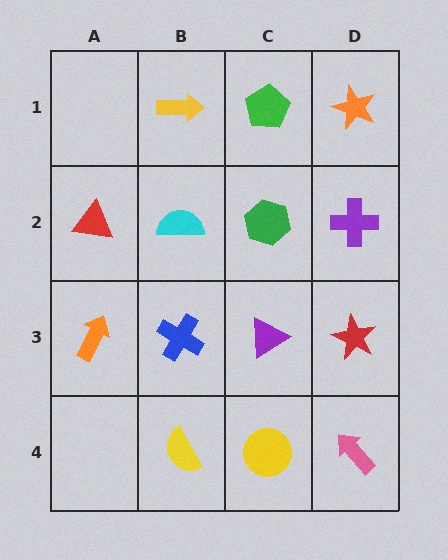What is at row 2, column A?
A red triangle.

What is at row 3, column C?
A purple triangle.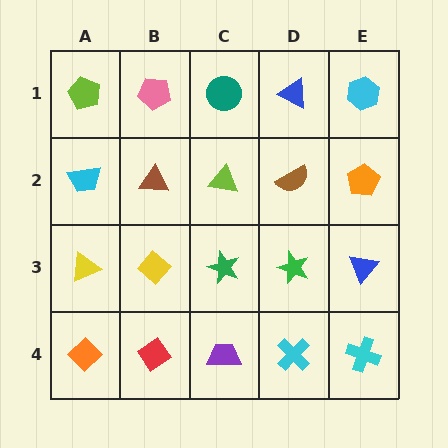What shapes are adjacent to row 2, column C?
A teal circle (row 1, column C), a green star (row 3, column C), a brown triangle (row 2, column B), a brown semicircle (row 2, column D).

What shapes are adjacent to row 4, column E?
A blue triangle (row 3, column E), a cyan cross (row 4, column D).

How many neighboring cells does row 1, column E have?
2.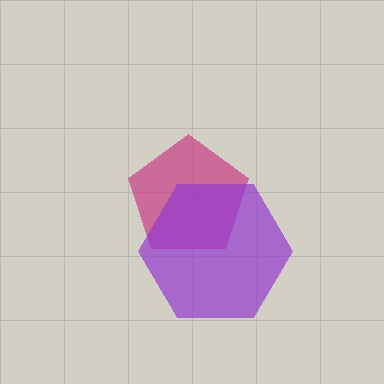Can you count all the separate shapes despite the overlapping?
Yes, there are 2 separate shapes.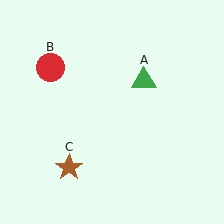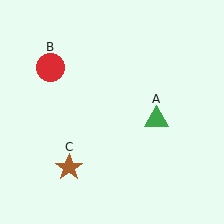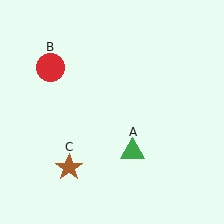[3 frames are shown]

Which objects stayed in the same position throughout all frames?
Red circle (object B) and brown star (object C) remained stationary.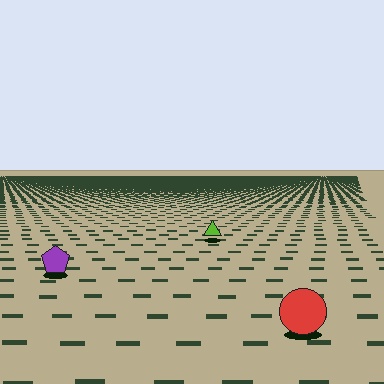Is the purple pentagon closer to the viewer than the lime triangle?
Yes. The purple pentagon is closer — you can tell from the texture gradient: the ground texture is coarser near it.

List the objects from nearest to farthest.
From nearest to farthest: the red circle, the purple pentagon, the lime triangle.